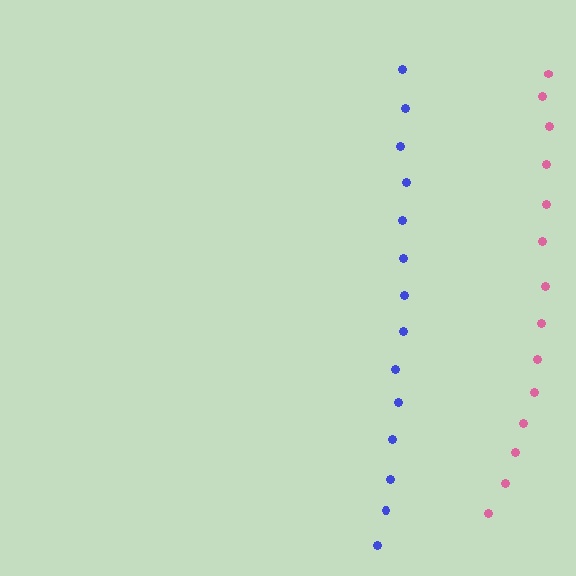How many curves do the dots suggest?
There are 2 distinct paths.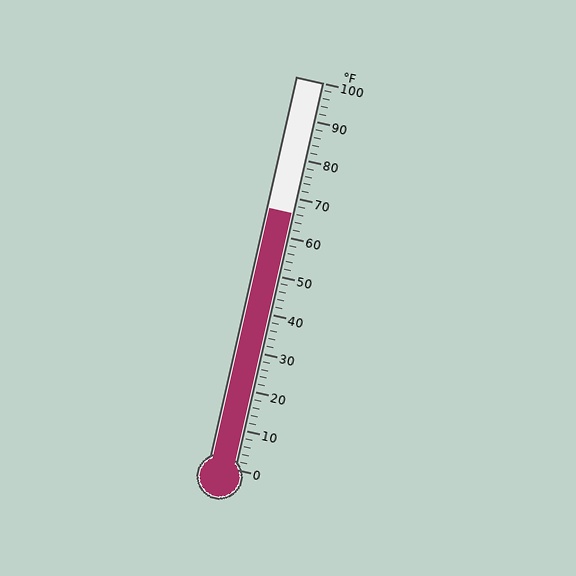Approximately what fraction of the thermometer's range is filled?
The thermometer is filled to approximately 65% of its range.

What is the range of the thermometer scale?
The thermometer scale ranges from 0°F to 100°F.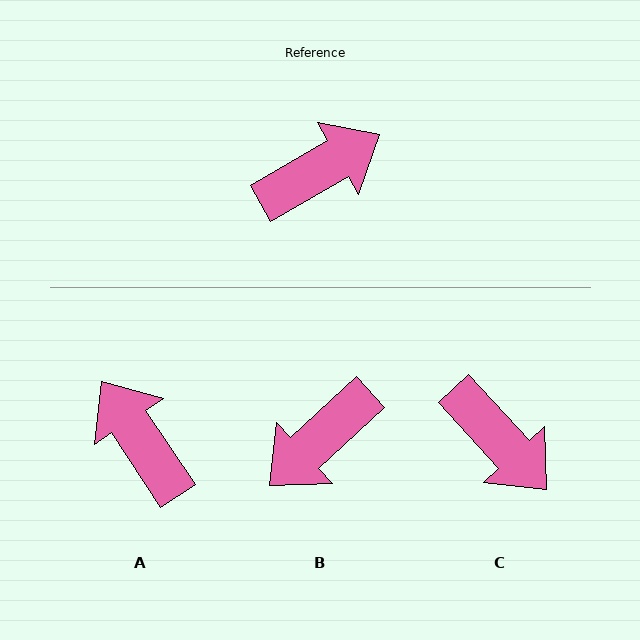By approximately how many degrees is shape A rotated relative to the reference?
Approximately 93 degrees counter-clockwise.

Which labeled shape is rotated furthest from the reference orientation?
B, about 168 degrees away.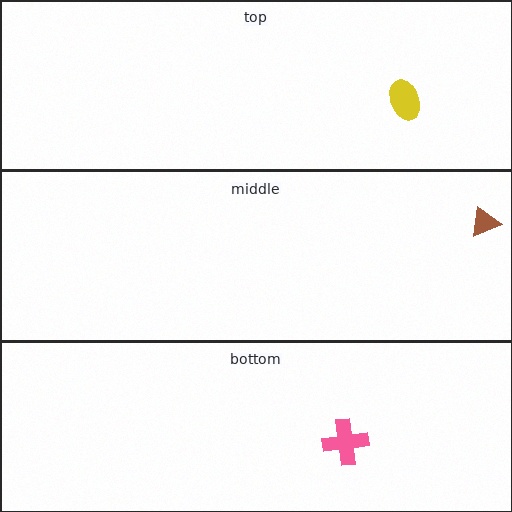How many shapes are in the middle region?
1.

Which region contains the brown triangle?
The middle region.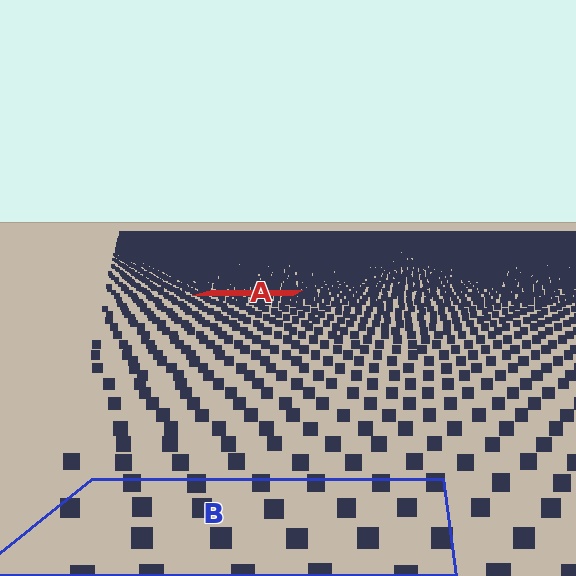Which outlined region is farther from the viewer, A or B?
Region A is farther from the viewer — the texture elements inside it appear smaller and more densely packed.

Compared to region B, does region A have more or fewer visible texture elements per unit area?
Region A has more texture elements per unit area — they are packed more densely because it is farther away.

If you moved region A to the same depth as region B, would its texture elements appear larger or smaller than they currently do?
They would appear larger. At a closer depth, the same texture elements are projected at a bigger on-screen size.